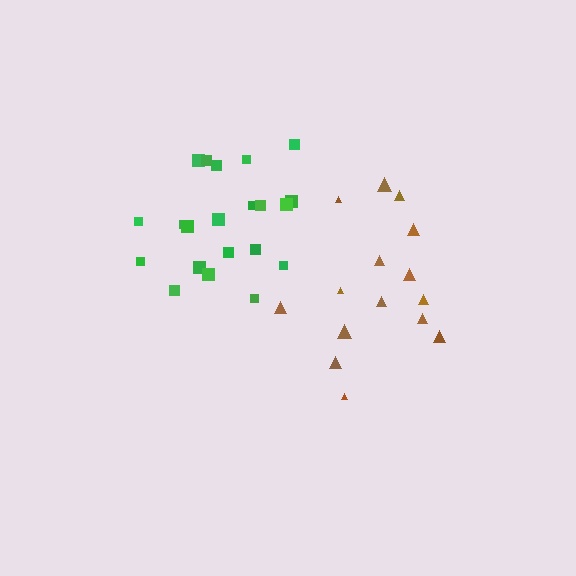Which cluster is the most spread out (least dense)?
Brown.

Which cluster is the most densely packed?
Green.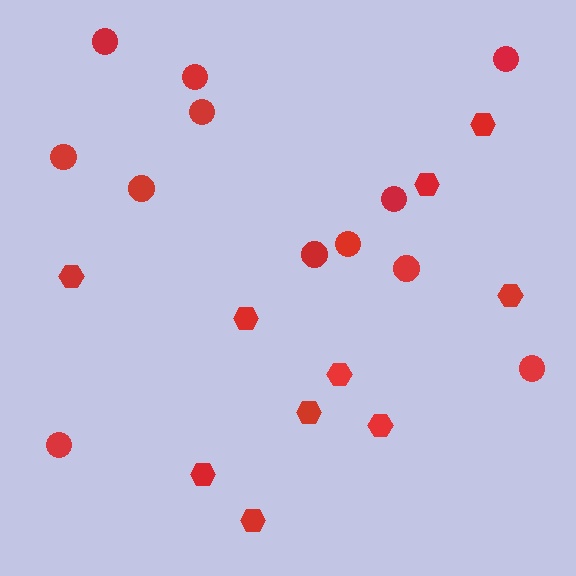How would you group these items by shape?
There are 2 groups: one group of circles (12) and one group of hexagons (10).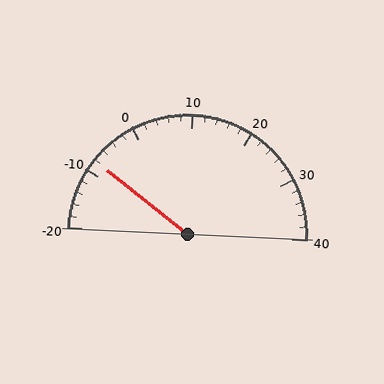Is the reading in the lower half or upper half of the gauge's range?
The reading is in the lower half of the range (-20 to 40).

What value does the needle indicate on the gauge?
The needle indicates approximately -8.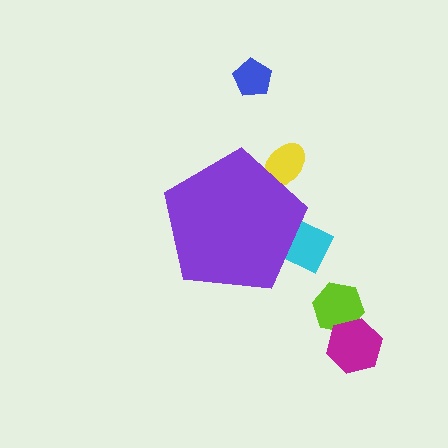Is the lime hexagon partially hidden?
No, the lime hexagon is fully visible.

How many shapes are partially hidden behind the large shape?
2 shapes are partially hidden.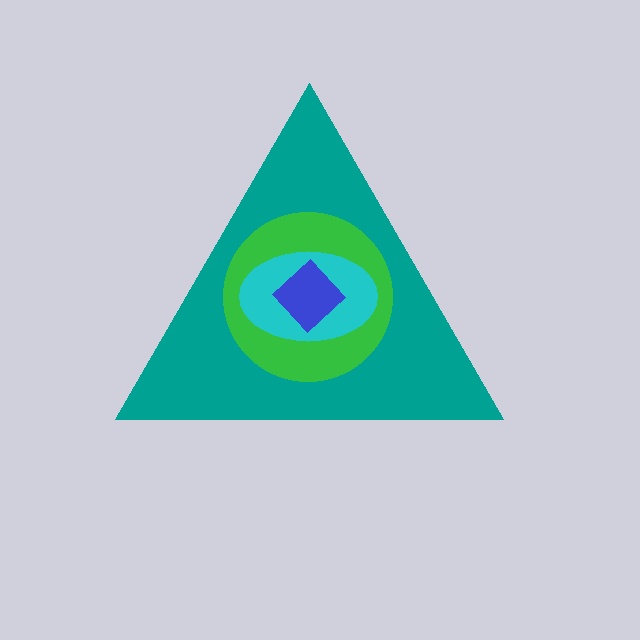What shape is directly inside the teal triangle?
The green circle.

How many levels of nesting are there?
4.